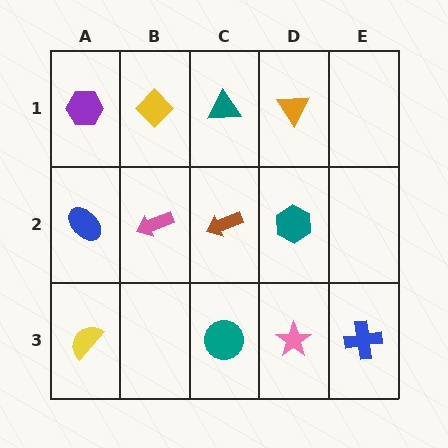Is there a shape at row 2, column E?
No, that cell is empty.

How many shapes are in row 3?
4 shapes.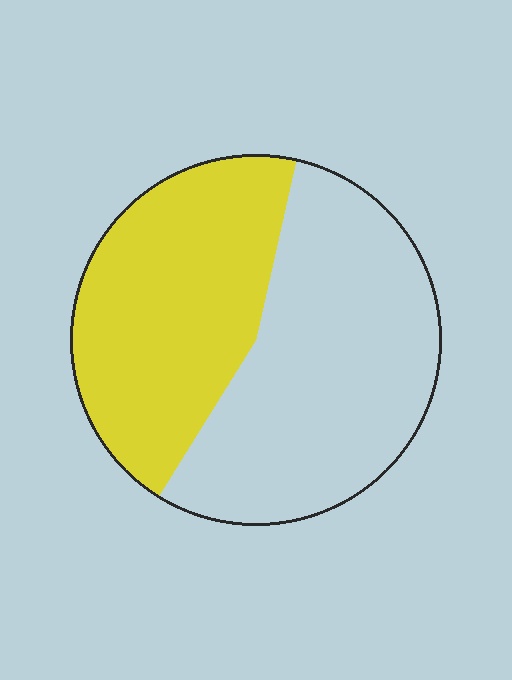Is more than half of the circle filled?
No.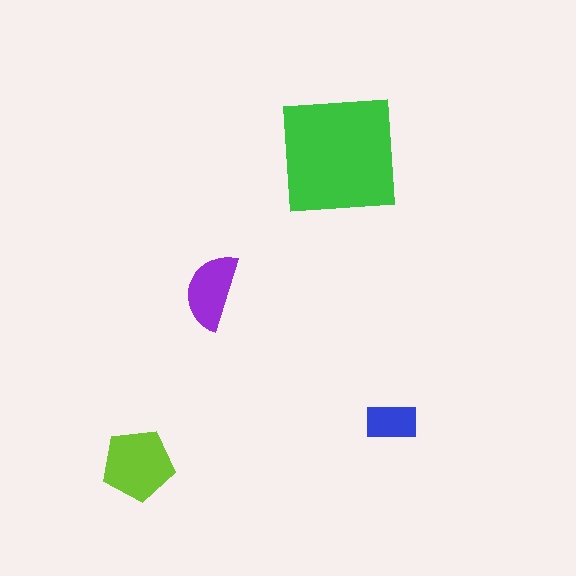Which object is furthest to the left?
The lime pentagon is leftmost.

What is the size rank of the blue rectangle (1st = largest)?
4th.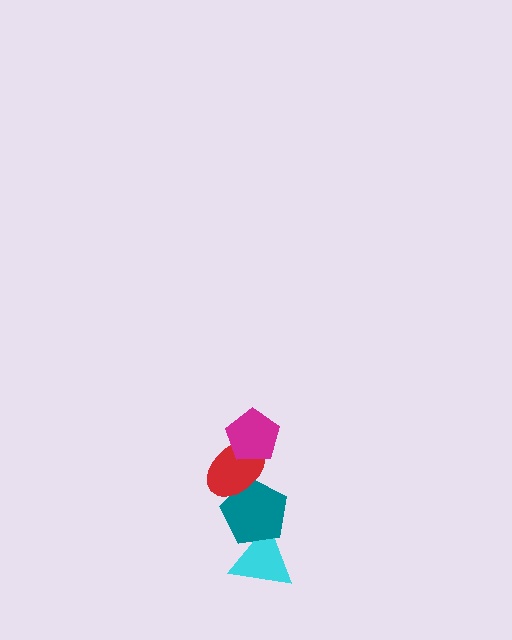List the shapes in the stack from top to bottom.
From top to bottom: the magenta pentagon, the red ellipse, the teal pentagon, the cyan triangle.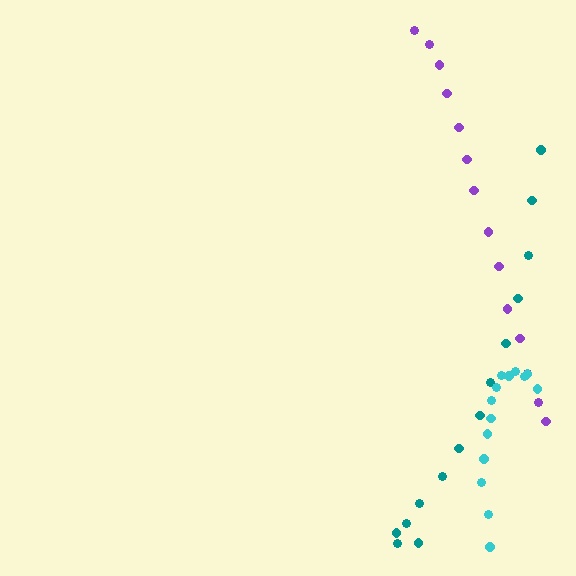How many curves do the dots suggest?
There are 3 distinct paths.